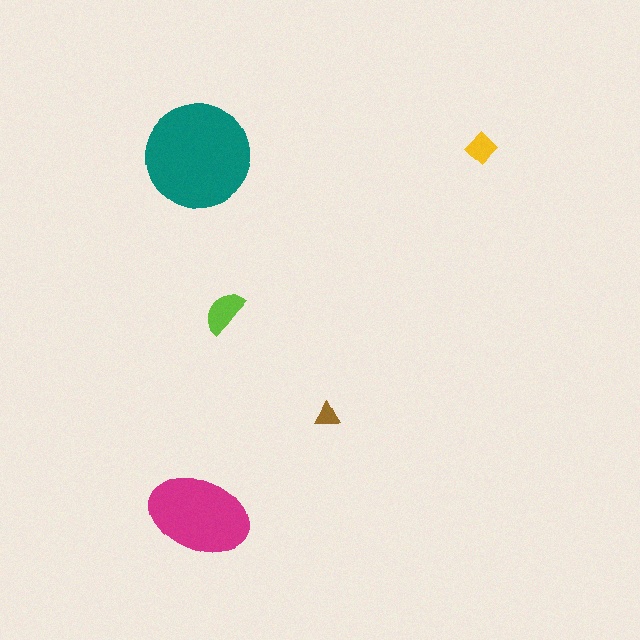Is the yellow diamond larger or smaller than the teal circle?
Smaller.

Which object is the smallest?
The brown triangle.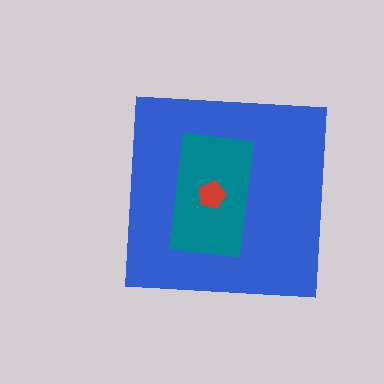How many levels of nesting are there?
3.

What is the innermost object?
The red pentagon.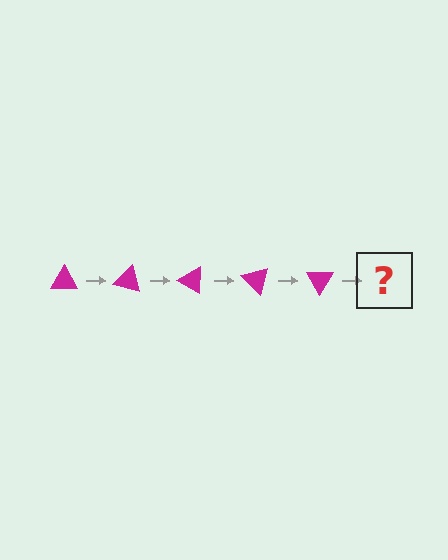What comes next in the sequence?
The next element should be a magenta triangle rotated 75 degrees.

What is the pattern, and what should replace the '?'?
The pattern is that the triangle rotates 15 degrees each step. The '?' should be a magenta triangle rotated 75 degrees.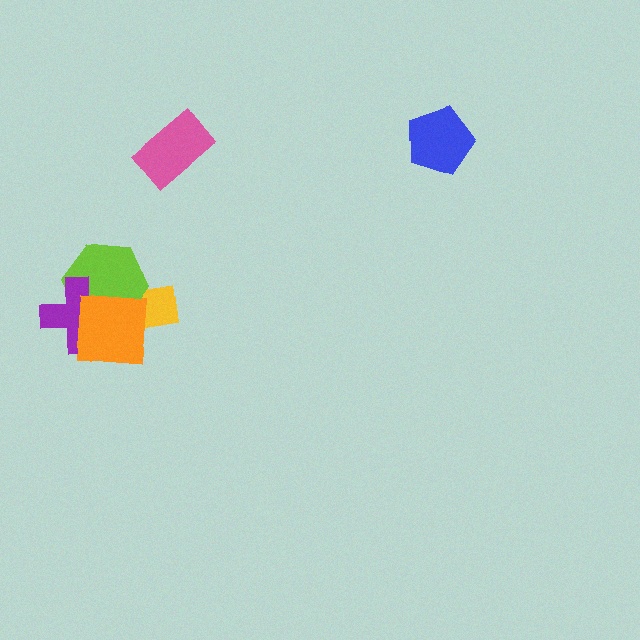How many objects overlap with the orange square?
3 objects overlap with the orange square.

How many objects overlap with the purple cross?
2 objects overlap with the purple cross.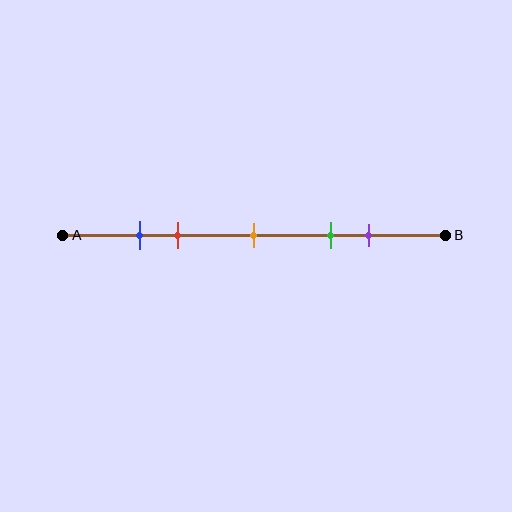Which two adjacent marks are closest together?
The blue and red marks are the closest adjacent pair.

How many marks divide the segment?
There are 5 marks dividing the segment.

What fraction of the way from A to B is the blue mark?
The blue mark is approximately 20% (0.2) of the way from A to B.